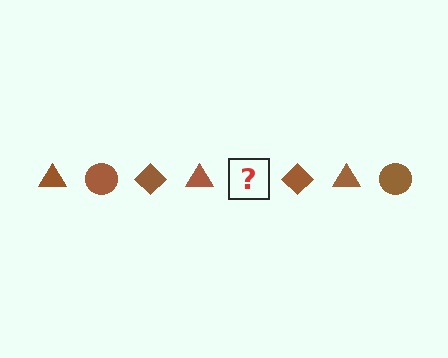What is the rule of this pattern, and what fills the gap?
The rule is that the pattern cycles through triangle, circle, diamond shapes in brown. The gap should be filled with a brown circle.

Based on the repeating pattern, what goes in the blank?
The blank should be a brown circle.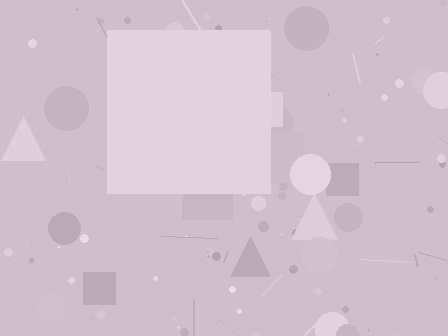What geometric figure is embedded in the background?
A square is embedded in the background.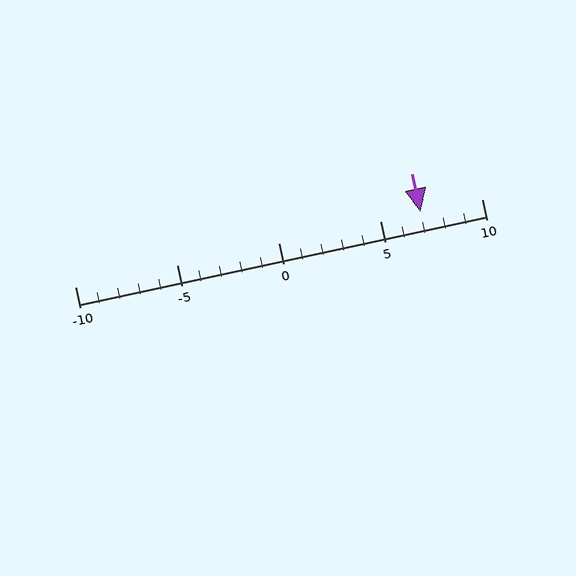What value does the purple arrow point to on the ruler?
The purple arrow points to approximately 7.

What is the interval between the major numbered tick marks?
The major tick marks are spaced 5 units apart.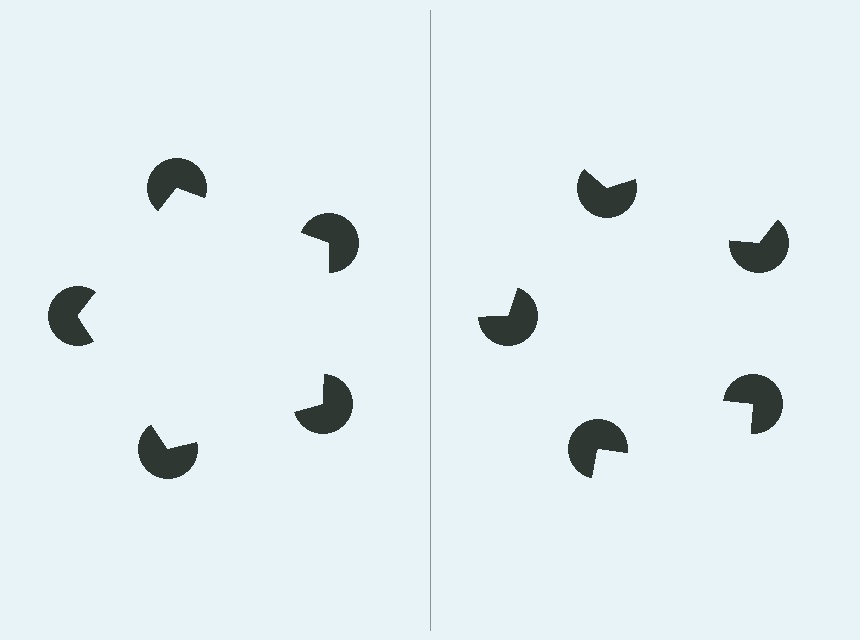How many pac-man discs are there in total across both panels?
10 — 5 on each side.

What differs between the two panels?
The pac-man discs are positioned identically on both sides; only the wedge orientations differ. On the left they align to a pentagon; on the right they are misaligned.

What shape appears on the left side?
An illusory pentagon.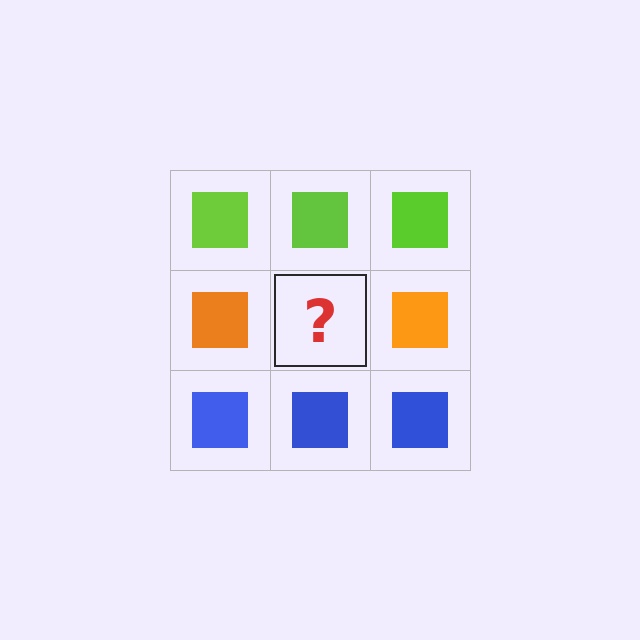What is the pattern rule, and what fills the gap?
The rule is that each row has a consistent color. The gap should be filled with an orange square.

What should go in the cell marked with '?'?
The missing cell should contain an orange square.